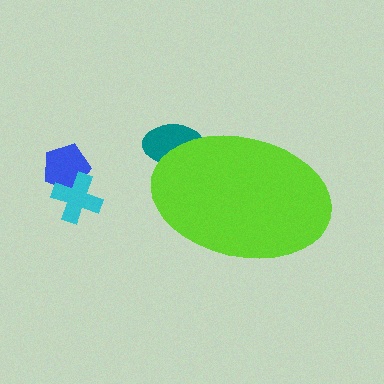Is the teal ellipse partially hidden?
Yes, the teal ellipse is partially hidden behind the lime ellipse.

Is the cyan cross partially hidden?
No, the cyan cross is fully visible.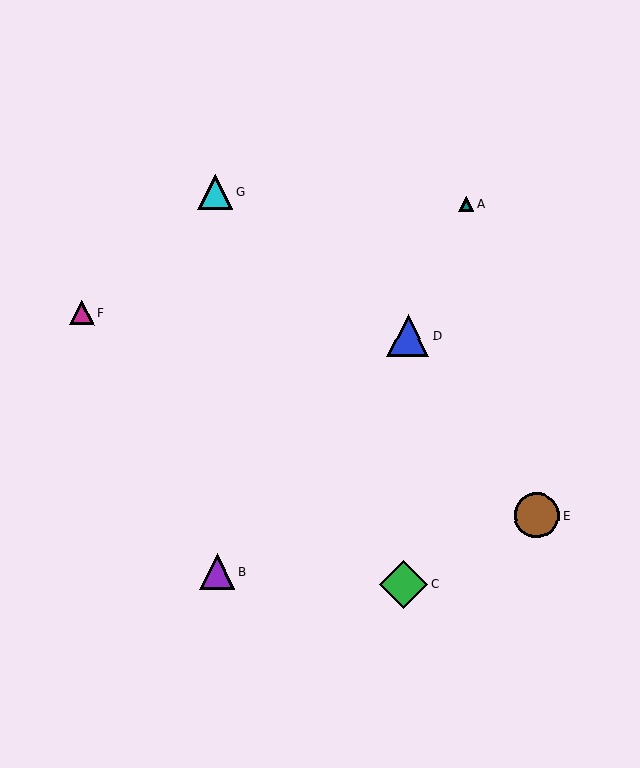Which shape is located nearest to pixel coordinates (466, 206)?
The teal triangle (labeled A) at (466, 203) is nearest to that location.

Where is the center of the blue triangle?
The center of the blue triangle is at (408, 336).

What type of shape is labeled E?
Shape E is a brown circle.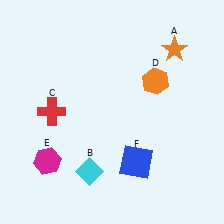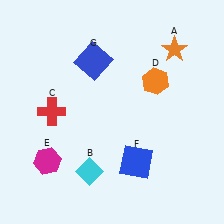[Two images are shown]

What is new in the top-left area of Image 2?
A blue square (G) was added in the top-left area of Image 2.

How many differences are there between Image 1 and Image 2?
There is 1 difference between the two images.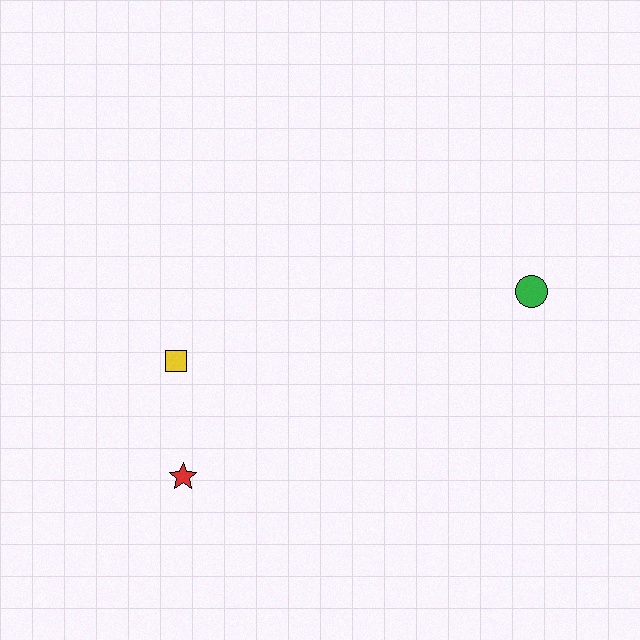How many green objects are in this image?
There is 1 green object.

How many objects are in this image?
There are 3 objects.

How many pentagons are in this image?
There are no pentagons.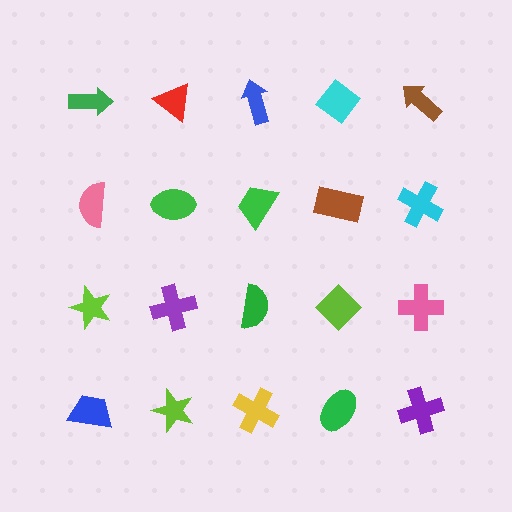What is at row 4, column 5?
A purple cross.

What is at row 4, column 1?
A blue trapezoid.